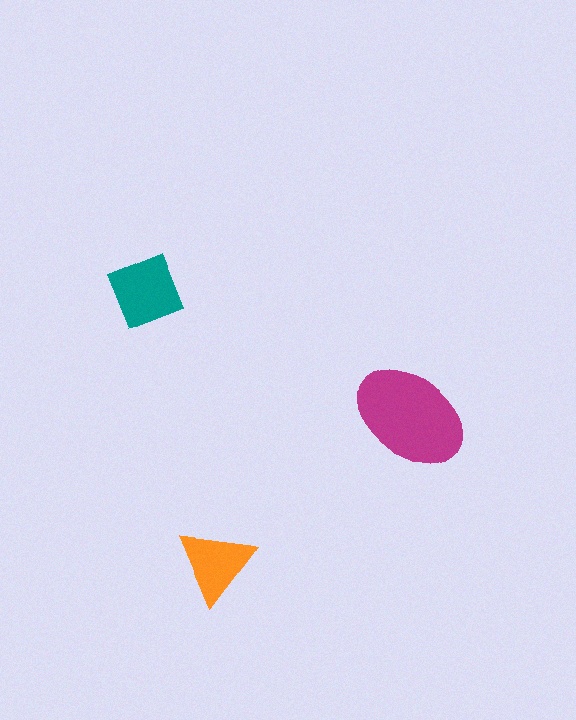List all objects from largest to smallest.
The magenta ellipse, the teal diamond, the orange triangle.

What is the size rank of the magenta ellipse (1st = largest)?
1st.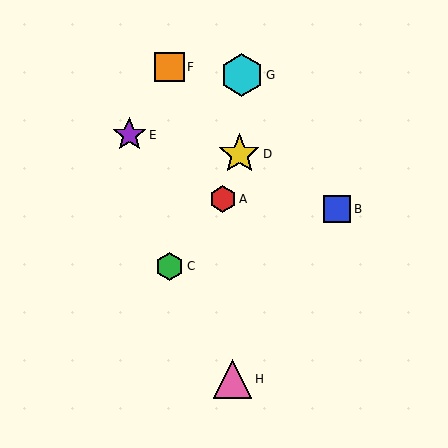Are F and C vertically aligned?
Yes, both are at x≈169.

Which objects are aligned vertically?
Objects C, F are aligned vertically.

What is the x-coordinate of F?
Object F is at x≈169.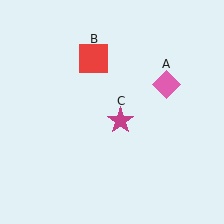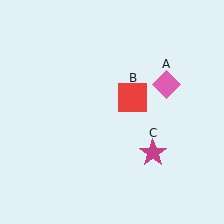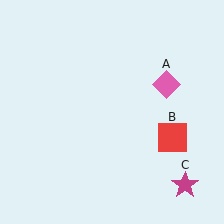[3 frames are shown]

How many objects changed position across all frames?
2 objects changed position: red square (object B), magenta star (object C).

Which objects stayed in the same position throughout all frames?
Pink diamond (object A) remained stationary.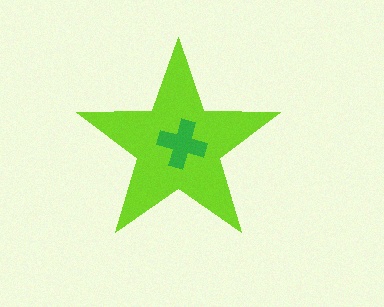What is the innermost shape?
The green cross.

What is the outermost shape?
The lime star.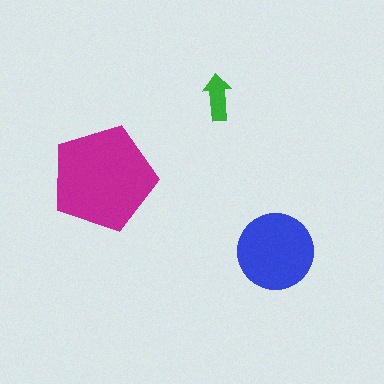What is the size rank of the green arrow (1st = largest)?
3rd.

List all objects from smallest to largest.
The green arrow, the blue circle, the magenta pentagon.